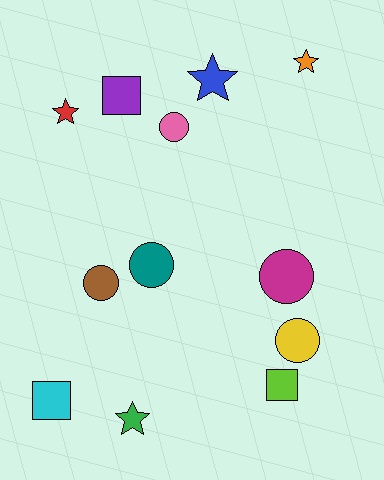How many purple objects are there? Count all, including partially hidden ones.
There is 1 purple object.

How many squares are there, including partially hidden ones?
There are 3 squares.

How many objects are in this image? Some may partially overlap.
There are 12 objects.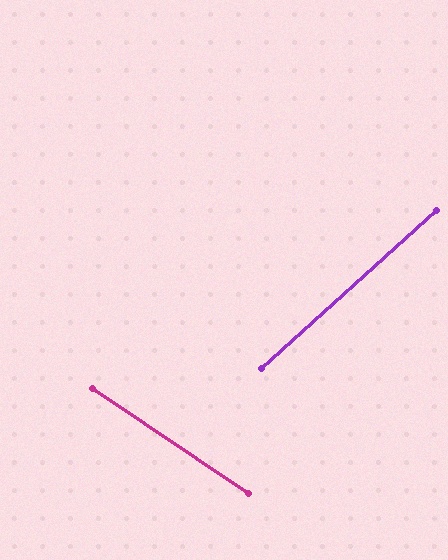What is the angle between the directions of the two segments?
Approximately 76 degrees.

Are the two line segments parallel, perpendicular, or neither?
Neither parallel nor perpendicular — they differ by about 76°.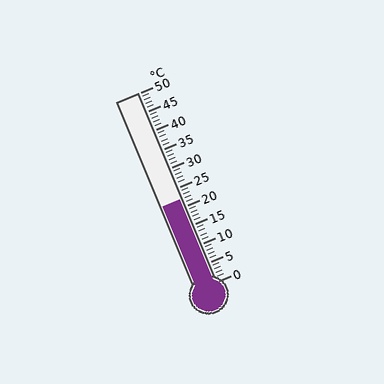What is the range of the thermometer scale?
The thermometer scale ranges from 0°C to 50°C.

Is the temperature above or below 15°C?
The temperature is above 15°C.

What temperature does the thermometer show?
The thermometer shows approximately 22°C.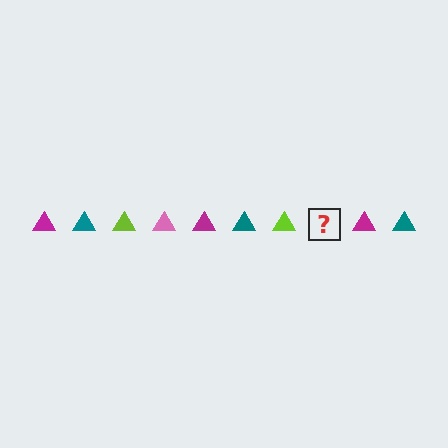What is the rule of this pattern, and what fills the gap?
The rule is that the pattern cycles through magenta, teal, lime, pink triangles. The gap should be filled with a pink triangle.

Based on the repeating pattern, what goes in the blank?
The blank should be a pink triangle.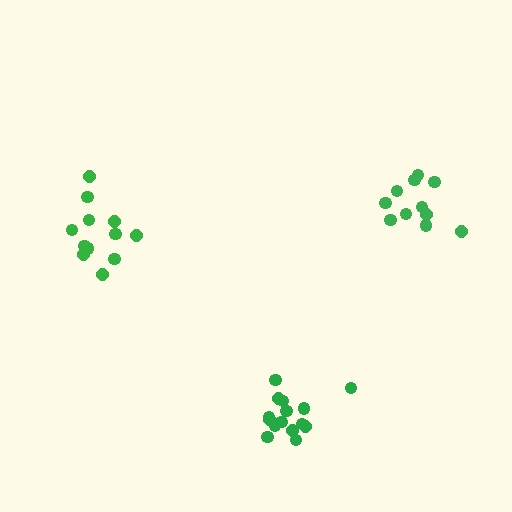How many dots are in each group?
Group 1: 11 dots, Group 2: 12 dots, Group 3: 15 dots (38 total).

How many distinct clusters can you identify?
There are 3 distinct clusters.